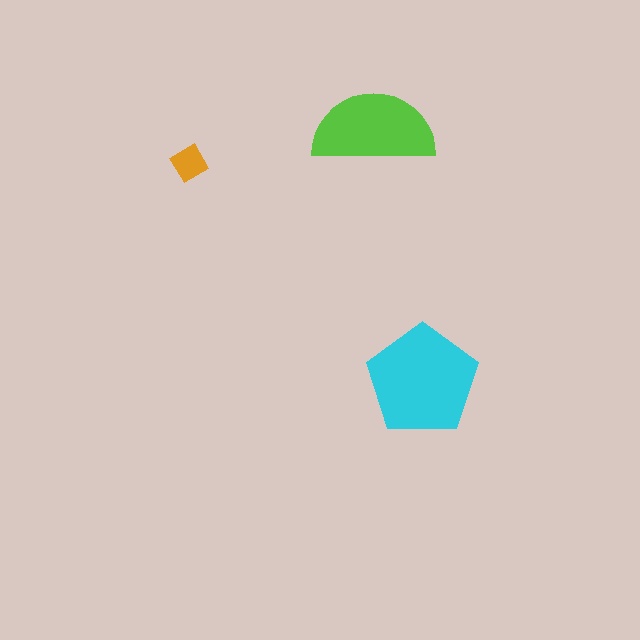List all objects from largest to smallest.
The cyan pentagon, the lime semicircle, the orange diamond.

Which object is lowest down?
The cyan pentagon is bottommost.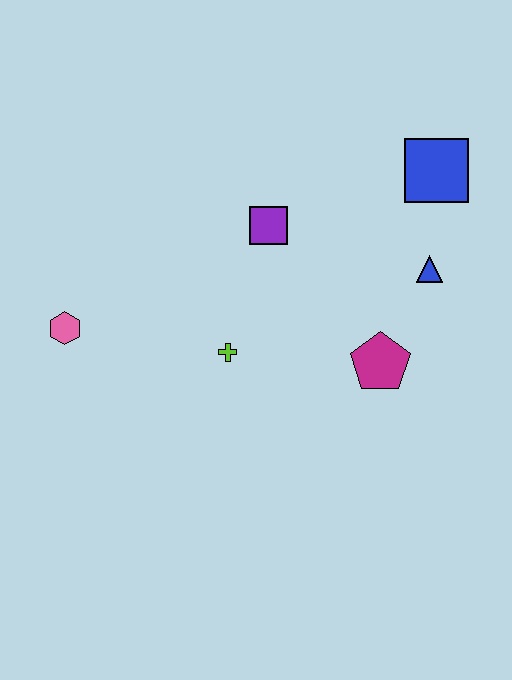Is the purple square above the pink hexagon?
Yes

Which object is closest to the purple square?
The lime cross is closest to the purple square.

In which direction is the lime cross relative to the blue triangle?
The lime cross is to the left of the blue triangle.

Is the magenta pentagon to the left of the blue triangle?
Yes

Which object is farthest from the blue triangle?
The pink hexagon is farthest from the blue triangle.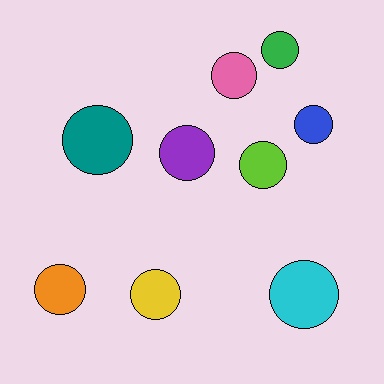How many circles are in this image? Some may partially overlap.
There are 9 circles.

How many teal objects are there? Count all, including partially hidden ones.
There is 1 teal object.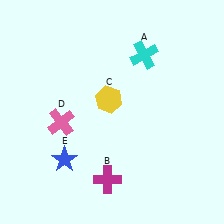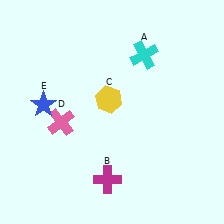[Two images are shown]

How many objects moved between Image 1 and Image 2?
1 object moved between the two images.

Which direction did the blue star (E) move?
The blue star (E) moved up.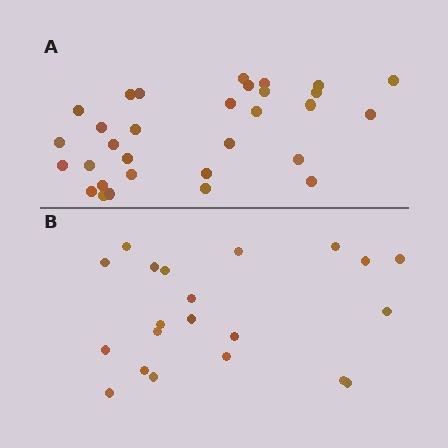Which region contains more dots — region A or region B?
Region A (the top region) has more dots.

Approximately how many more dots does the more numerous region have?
Region A has roughly 10 or so more dots than region B.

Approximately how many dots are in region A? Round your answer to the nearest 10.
About 30 dots. (The exact count is 31, which rounds to 30.)